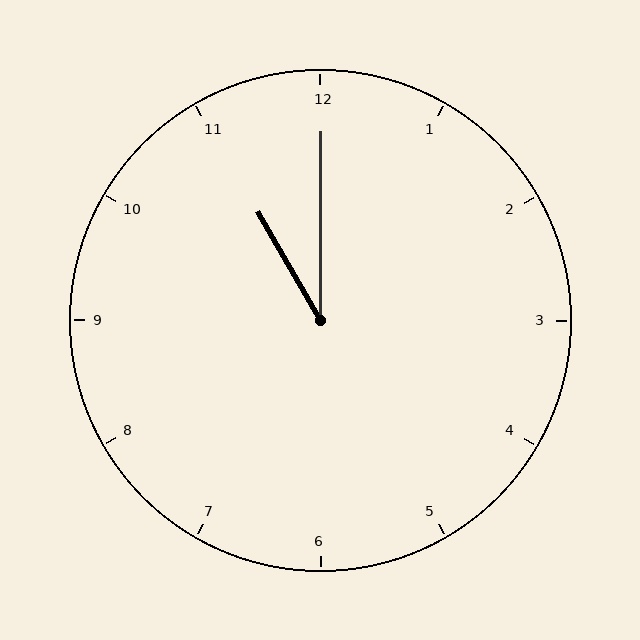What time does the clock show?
11:00.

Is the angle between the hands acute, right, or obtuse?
It is acute.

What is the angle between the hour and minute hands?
Approximately 30 degrees.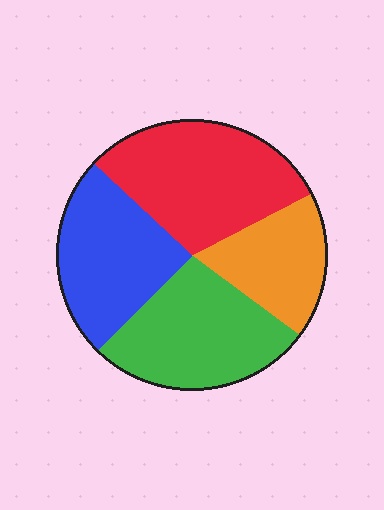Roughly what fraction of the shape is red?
Red takes up about one third (1/3) of the shape.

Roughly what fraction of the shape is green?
Green takes up between a quarter and a half of the shape.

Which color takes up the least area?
Orange, at roughly 20%.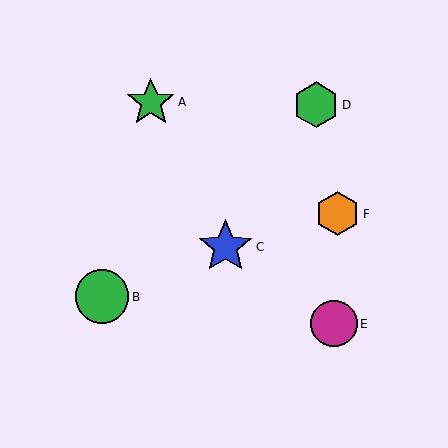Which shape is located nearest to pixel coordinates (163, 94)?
The green star (labeled A) at (151, 102) is nearest to that location.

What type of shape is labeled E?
Shape E is a magenta circle.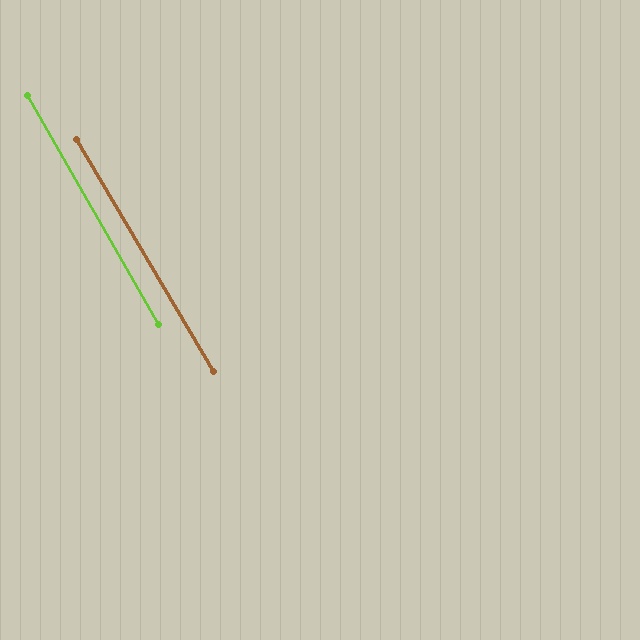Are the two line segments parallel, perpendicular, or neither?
Parallel — their directions differ by only 1.0°.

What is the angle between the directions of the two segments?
Approximately 1 degree.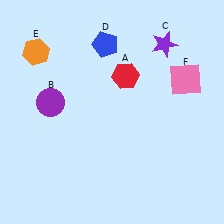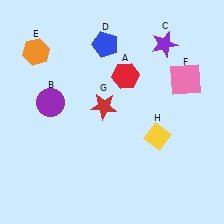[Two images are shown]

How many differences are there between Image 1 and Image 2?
There are 2 differences between the two images.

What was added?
A red star (G), a yellow diamond (H) were added in Image 2.